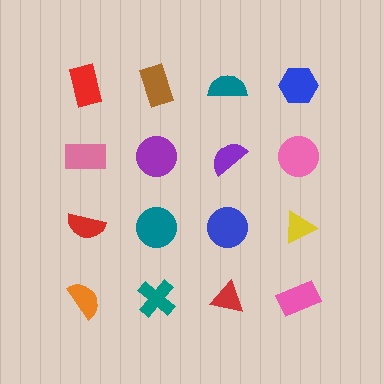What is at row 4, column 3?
A red triangle.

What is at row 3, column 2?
A teal circle.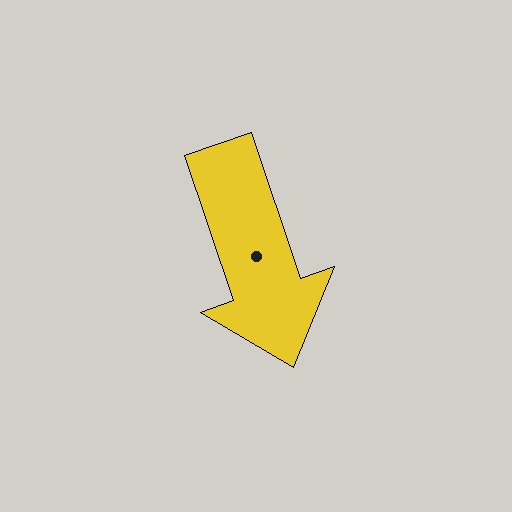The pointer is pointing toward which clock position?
Roughly 5 o'clock.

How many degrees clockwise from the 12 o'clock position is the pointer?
Approximately 161 degrees.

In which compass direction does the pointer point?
South.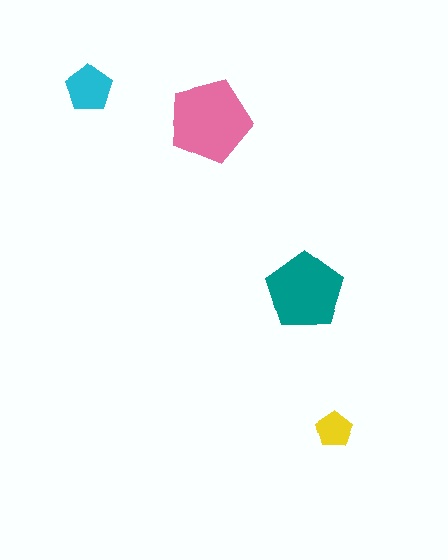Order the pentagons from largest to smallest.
the pink one, the teal one, the cyan one, the yellow one.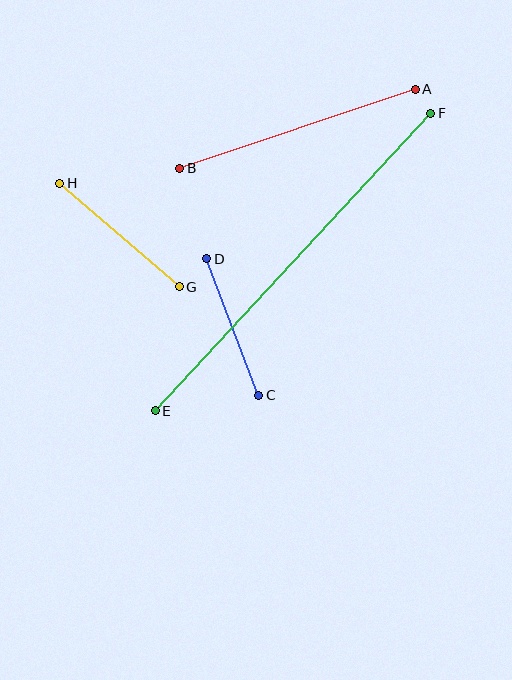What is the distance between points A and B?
The distance is approximately 248 pixels.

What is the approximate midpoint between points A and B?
The midpoint is at approximately (298, 129) pixels.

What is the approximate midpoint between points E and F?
The midpoint is at approximately (293, 262) pixels.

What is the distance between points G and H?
The distance is approximately 158 pixels.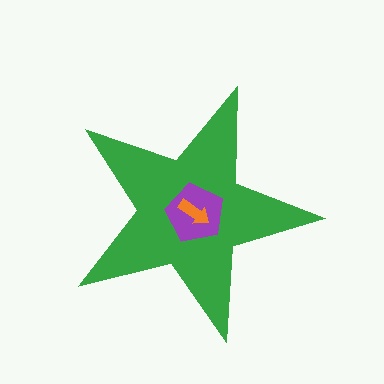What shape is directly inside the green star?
The purple pentagon.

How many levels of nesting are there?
3.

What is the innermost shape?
The orange arrow.